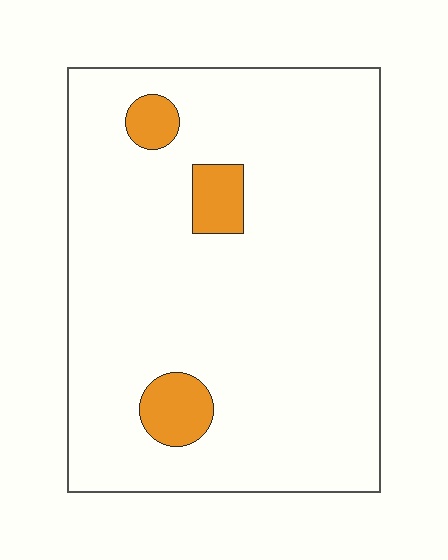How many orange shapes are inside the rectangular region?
3.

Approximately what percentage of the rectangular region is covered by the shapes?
Approximately 10%.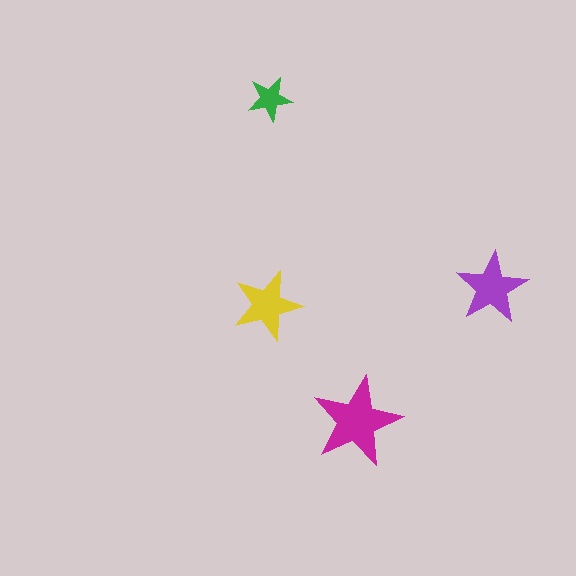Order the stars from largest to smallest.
the magenta one, the purple one, the yellow one, the green one.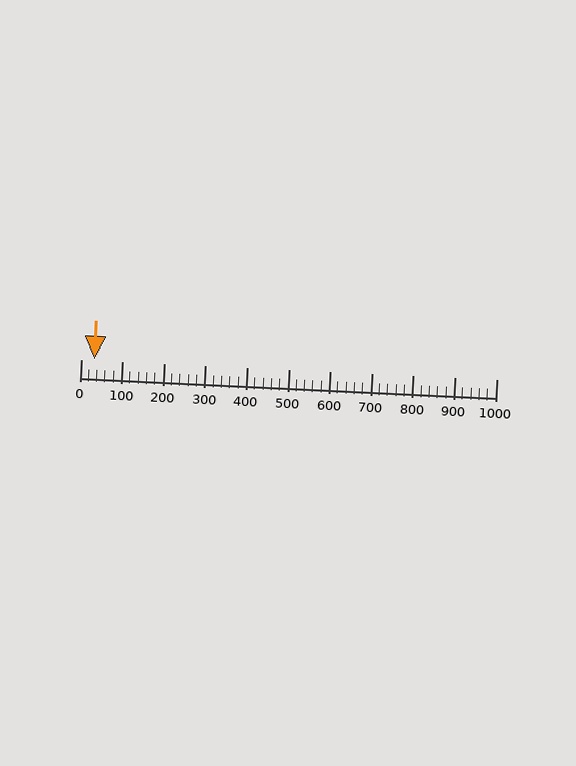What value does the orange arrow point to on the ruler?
The orange arrow points to approximately 34.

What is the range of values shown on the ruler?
The ruler shows values from 0 to 1000.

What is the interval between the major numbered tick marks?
The major tick marks are spaced 100 units apart.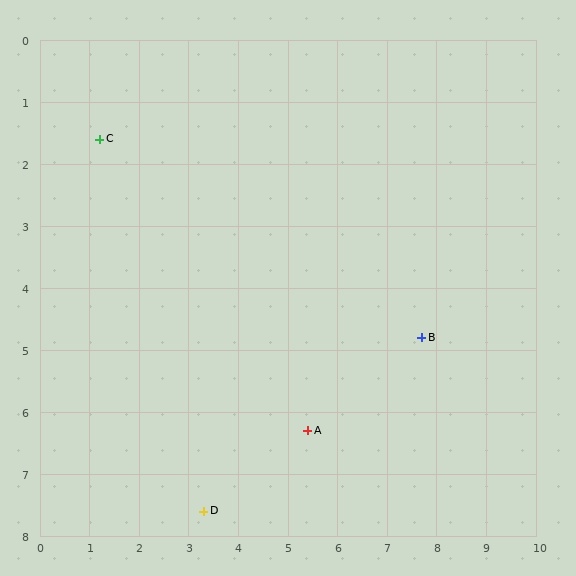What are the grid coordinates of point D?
Point D is at approximately (3.3, 7.6).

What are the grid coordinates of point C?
Point C is at approximately (1.2, 1.6).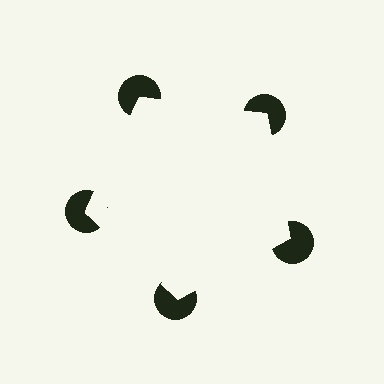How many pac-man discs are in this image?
There are 5 — one at each vertex of the illusory pentagon.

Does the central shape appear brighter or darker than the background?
It typically appears slightly brighter than the background, even though no actual brightness change is drawn.